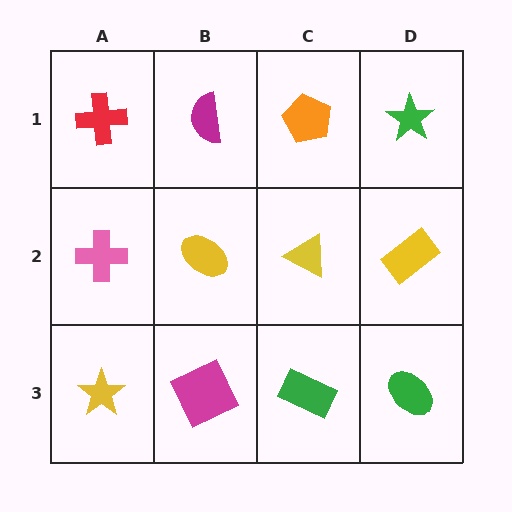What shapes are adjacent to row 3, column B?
A yellow ellipse (row 2, column B), a yellow star (row 3, column A), a green rectangle (row 3, column C).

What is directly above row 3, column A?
A pink cross.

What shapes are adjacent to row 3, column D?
A yellow rectangle (row 2, column D), a green rectangle (row 3, column C).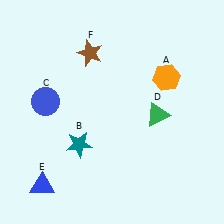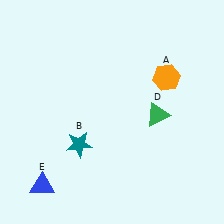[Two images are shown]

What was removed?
The brown star (F), the blue circle (C) were removed in Image 2.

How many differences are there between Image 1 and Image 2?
There are 2 differences between the two images.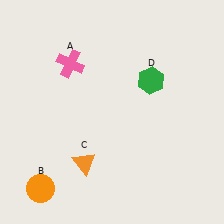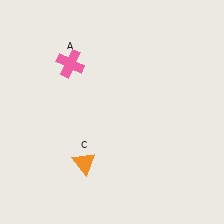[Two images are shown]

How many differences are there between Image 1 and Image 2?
There are 2 differences between the two images.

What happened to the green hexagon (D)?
The green hexagon (D) was removed in Image 2. It was in the top-right area of Image 1.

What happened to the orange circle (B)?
The orange circle (B) was removed in Image 2. It was in the bottom-left area of Image 1.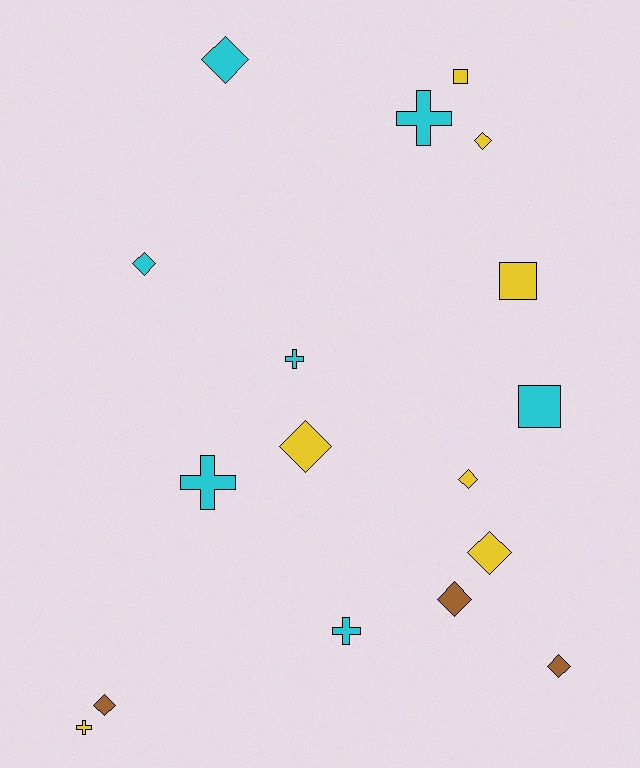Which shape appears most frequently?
Diamond, with 9 objects.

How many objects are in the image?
There are 17 objects.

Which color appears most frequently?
Yellow, with 7 objects.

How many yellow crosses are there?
There is 1 yellow cross.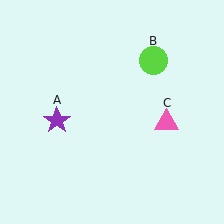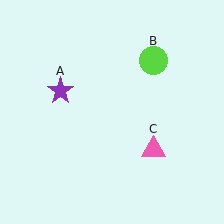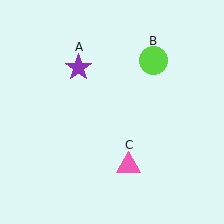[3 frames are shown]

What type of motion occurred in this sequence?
The purple star (object A), pink triangle (object C) rotated clockwise around the center of the scene.